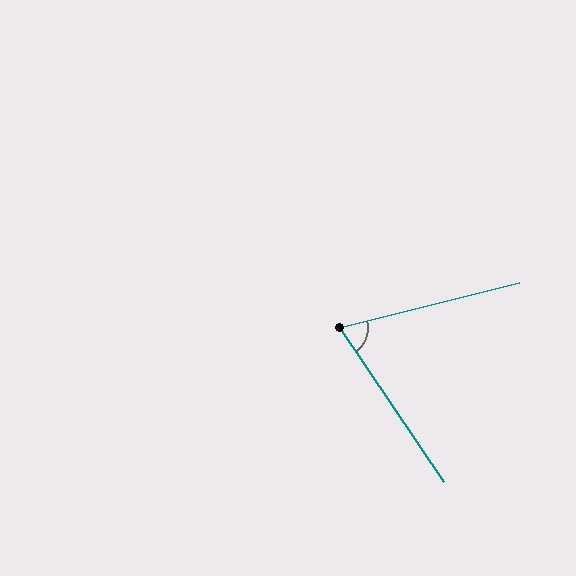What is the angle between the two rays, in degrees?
Approximately 70 degrees.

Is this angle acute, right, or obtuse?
It is acute.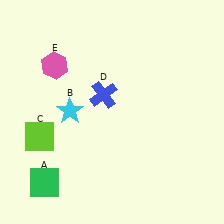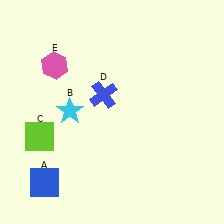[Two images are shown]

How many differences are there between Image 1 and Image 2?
There is 1 difference between the two images.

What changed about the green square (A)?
In Image 1, A is green. In Image 2, it changed to blue.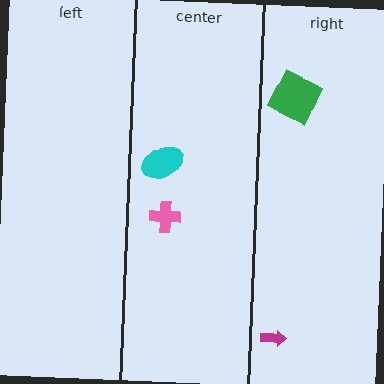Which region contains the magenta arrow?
The right region.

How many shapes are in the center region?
2.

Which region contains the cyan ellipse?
The center region.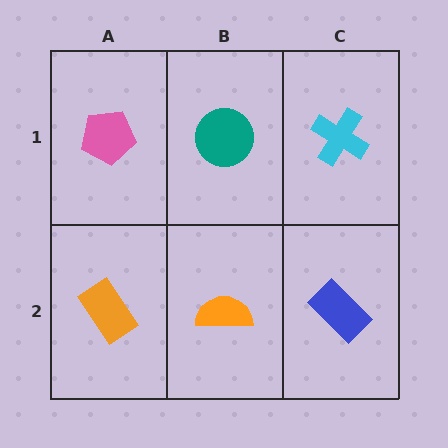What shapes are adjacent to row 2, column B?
A teal circle (row 1, column B), an orange rectangle (row 2, column A), a blue rectangle (row 2, column C).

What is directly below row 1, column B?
An orange semicircle.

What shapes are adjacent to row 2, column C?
A cyan cross (row 1, column C), an orange semicircle (row 2, column B).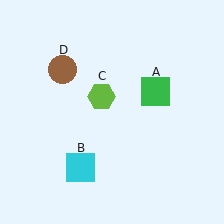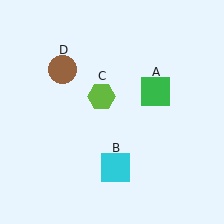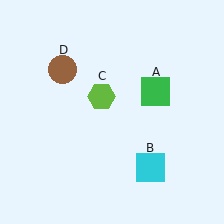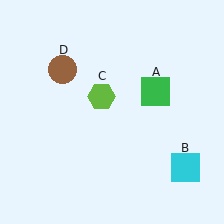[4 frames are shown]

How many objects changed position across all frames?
1 object changed position: cyan square (object B).